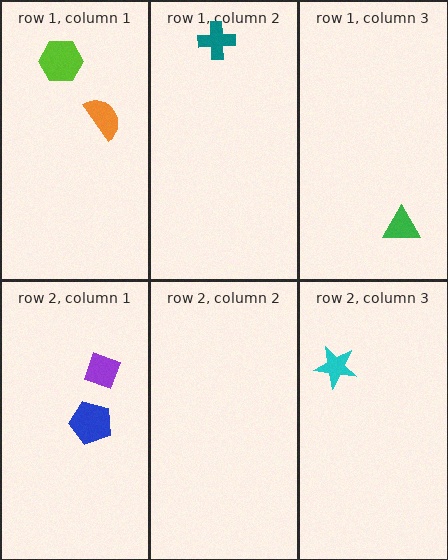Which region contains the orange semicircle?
The row 1, column 1 region.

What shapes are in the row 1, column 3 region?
The green triangle.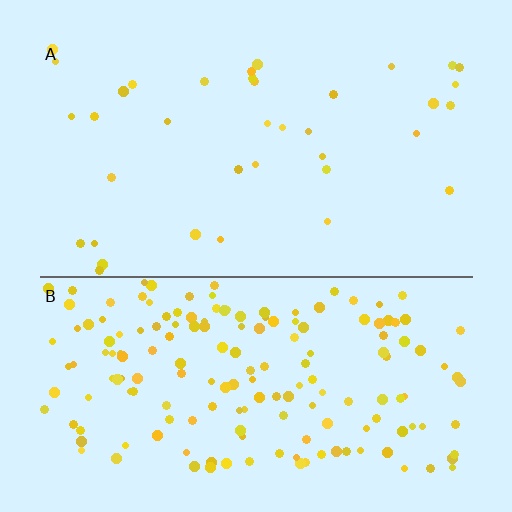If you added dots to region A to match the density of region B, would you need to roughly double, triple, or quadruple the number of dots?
Approximately quadruple.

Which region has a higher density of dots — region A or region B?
B (the bottom).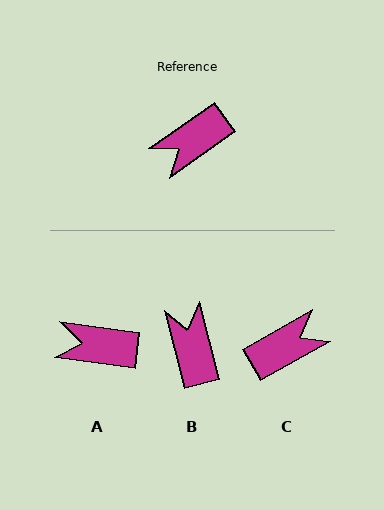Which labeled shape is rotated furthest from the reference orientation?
C, about 174 degrees away.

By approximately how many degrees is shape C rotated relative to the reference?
Approximately 174 degrees counter-clockwise.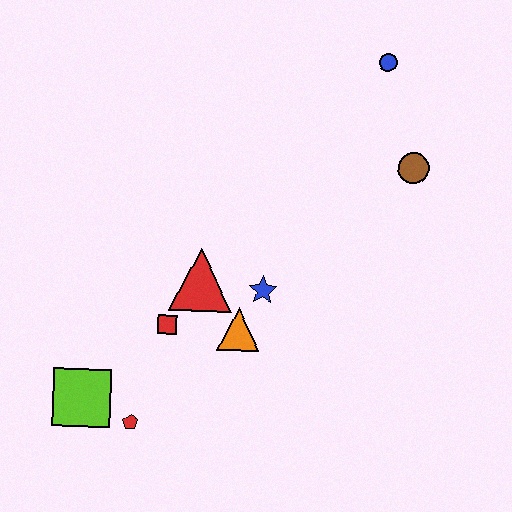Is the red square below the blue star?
Yes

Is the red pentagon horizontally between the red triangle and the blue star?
No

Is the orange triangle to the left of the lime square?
No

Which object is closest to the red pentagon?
The lime square is closest to the red pentagon.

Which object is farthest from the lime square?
The blue circle is farthest from the lime square.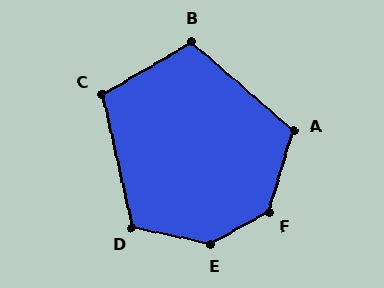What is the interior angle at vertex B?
Approximately 108 degrees (obtuse).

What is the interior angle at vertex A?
Approximately 114 degrees (obtuse).